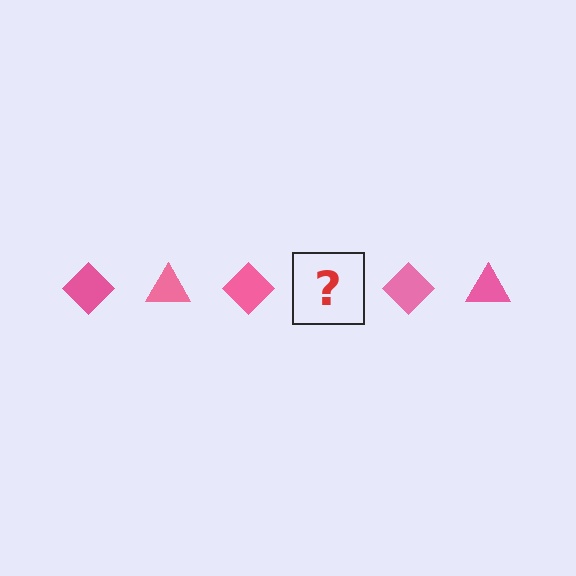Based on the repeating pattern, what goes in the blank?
The blank should be a pink triangle.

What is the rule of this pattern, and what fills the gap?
The rule is that the pattern cycles through diamond, triangle shapes in pink. The gap should be filled with a pink triangle.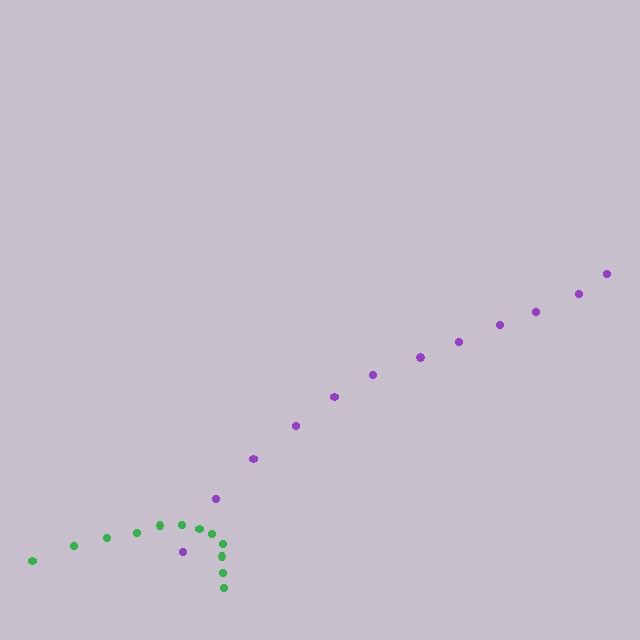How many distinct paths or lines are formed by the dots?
There are 2 distinct paths.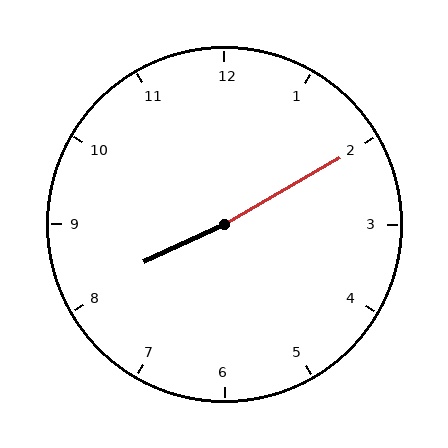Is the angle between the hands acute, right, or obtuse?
It is obtuse.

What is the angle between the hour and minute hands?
Approximately 175 degrees.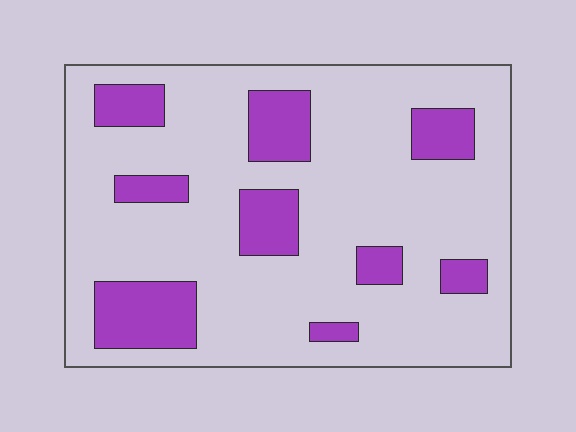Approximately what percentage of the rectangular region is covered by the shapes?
Approximately 20%.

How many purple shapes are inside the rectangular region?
9.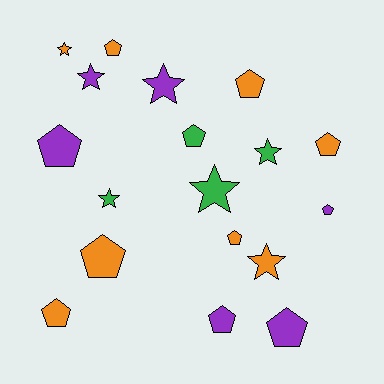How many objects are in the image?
There are 18 objects.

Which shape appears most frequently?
Pentagon, with 11 objects.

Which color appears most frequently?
Orange, with 8 objects.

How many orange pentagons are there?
There are 6 orange pentagons.